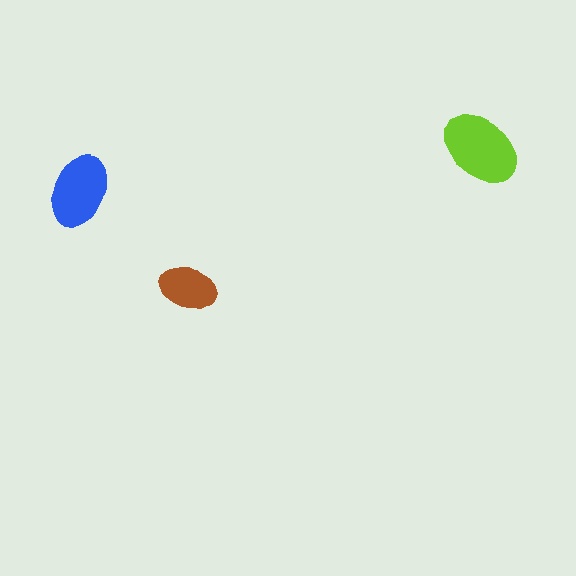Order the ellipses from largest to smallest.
the lime one, the blue one, the brown one.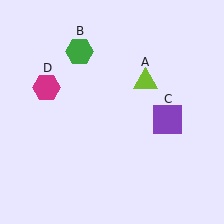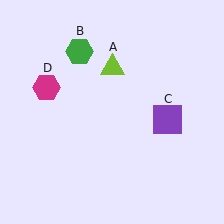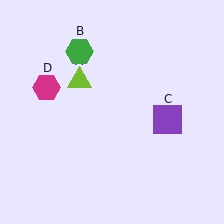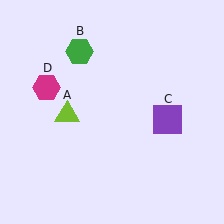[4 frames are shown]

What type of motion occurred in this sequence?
The lime triangle (object A) rotated counterclockwise around the center of the scene.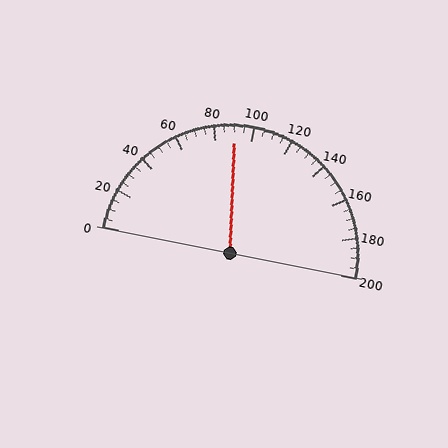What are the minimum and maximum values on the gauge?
The gauge ranges from 0 to 200.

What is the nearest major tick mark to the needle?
The nearest major tick mark is 80.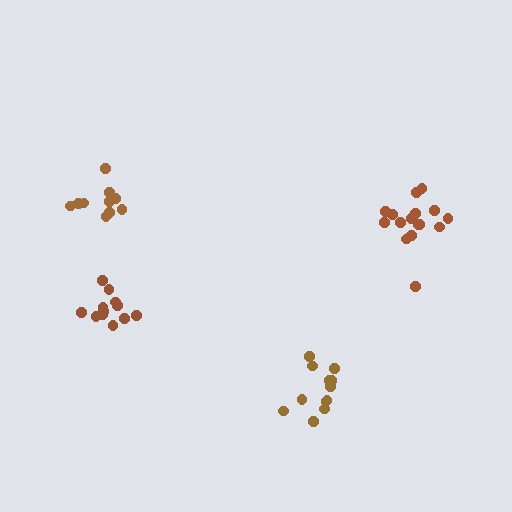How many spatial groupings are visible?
There are 4 spatial groupings.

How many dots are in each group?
Group 1: 12 dots, Group 2: 12 dots, Group 3: 10 dots, Group 4: 16 dots (50 total).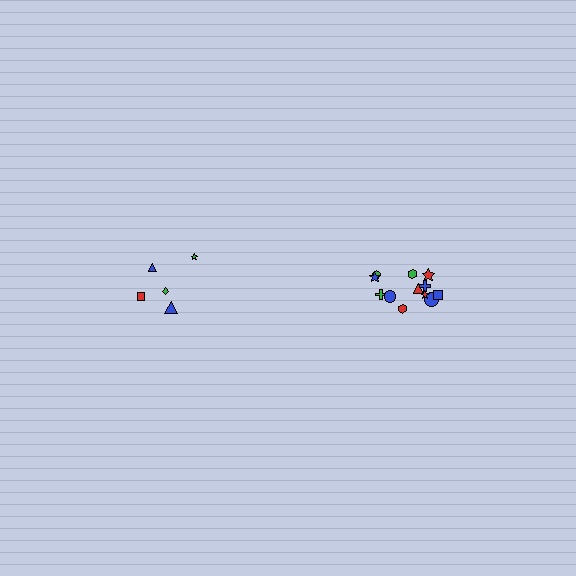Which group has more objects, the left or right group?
The right group.